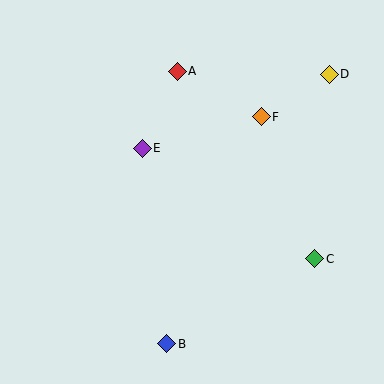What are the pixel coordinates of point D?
Point D is at (329, 74).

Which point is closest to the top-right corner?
Point D is closest to the top-right corner.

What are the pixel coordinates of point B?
Point B is at (167, 344).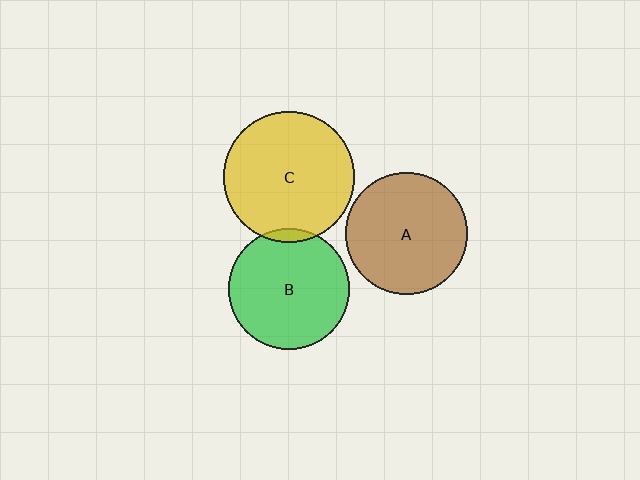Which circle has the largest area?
Circle C (yellow).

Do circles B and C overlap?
Yes.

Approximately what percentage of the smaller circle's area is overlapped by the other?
Approximately 5%.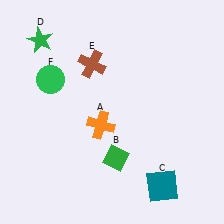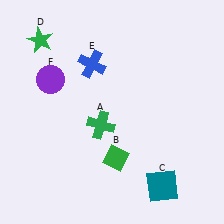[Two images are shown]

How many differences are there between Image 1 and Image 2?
There are 3 differences between the two images.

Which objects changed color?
A changed from orange to green. E changed from brown to blue. F changed from green to purple.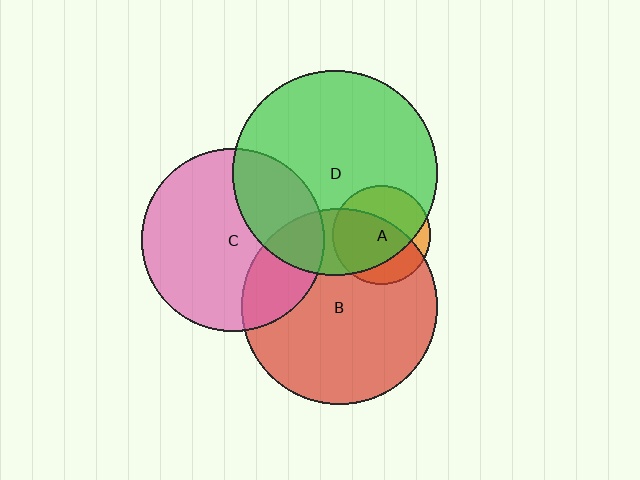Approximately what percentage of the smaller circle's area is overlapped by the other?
Approximately 25%.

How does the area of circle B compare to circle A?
Approximately 4.0 times.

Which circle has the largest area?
Circle D (green).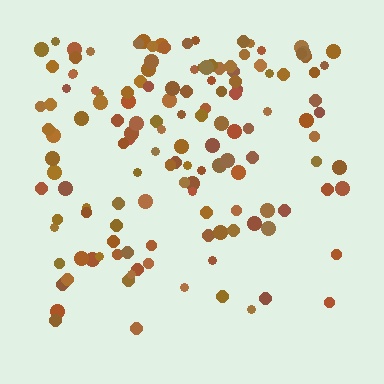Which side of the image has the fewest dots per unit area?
The bottom.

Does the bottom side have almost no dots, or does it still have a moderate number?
Still a moderate number, just noticeably fewer than the top.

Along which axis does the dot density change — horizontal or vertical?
Vertical.